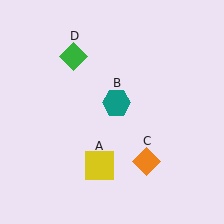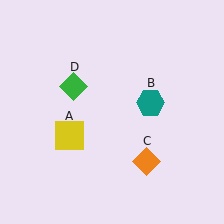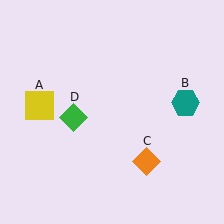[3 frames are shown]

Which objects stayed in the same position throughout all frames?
Orange diamond (object C) remained stationary.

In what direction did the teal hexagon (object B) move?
The teal hexagon (object B) moved right.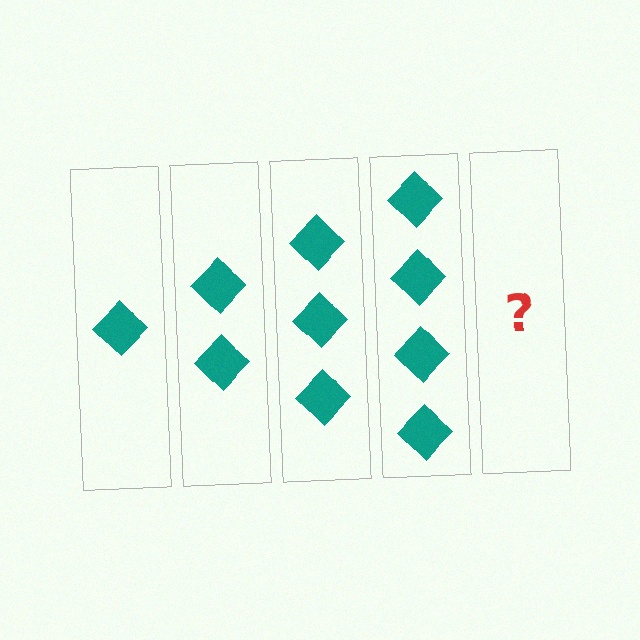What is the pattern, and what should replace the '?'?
The pattern is that each step adds one more diamond. The '?' should be 5 diamonds.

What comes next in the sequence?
The next element should be 5 diamonds.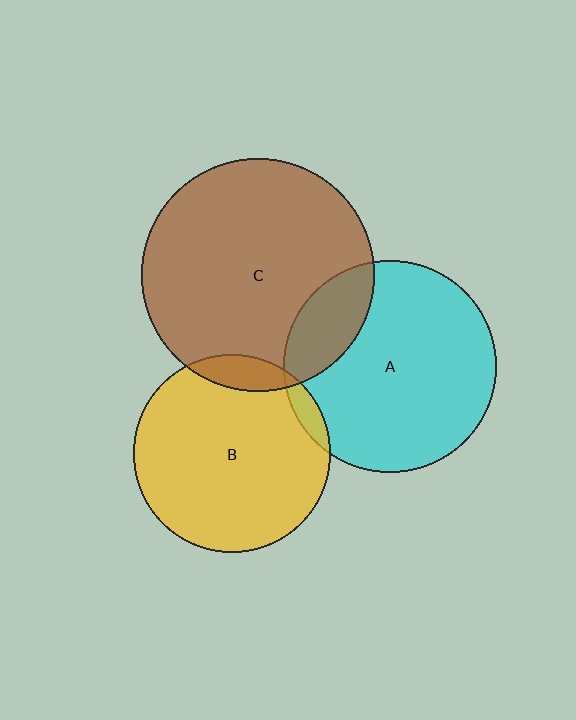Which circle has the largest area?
Circle C (brown).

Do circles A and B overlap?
Yes.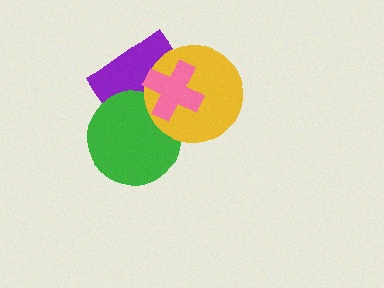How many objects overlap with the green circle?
3 objects overlap with the green circle.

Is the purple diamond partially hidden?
Yes, it is partially covered by another shape.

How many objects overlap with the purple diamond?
3 objects overlap with the purple diamond.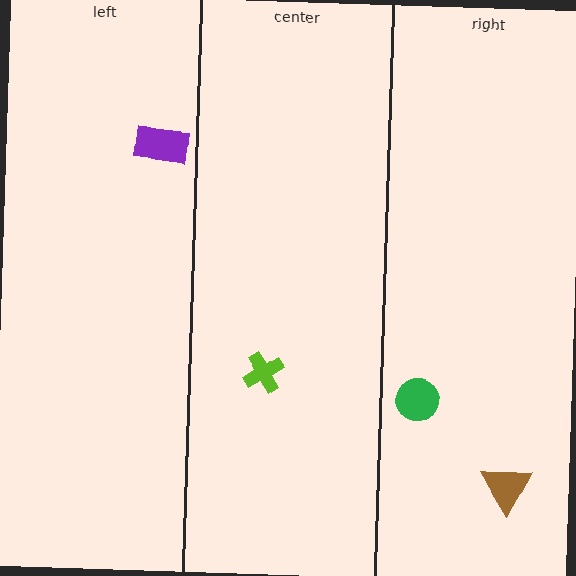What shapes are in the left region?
The purple rectangle.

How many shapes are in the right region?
2.